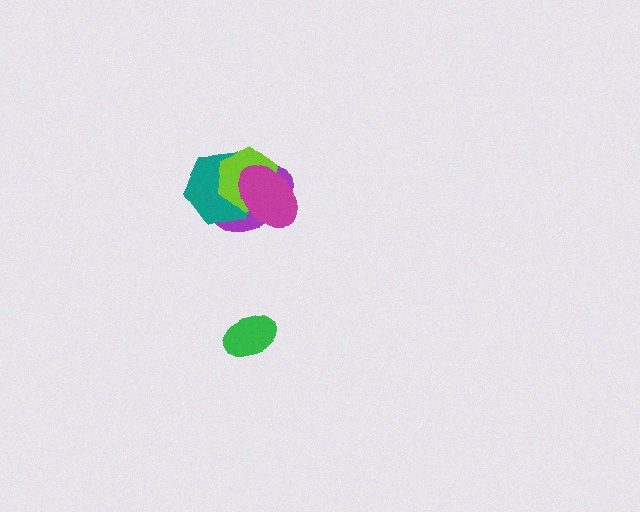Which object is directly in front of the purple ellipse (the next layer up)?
The teal hexagon is directly in front of the purple ellipse.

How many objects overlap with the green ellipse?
0 objects overlap with the green ellipse.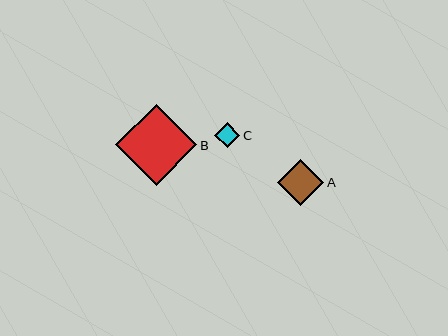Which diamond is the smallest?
Diamond C is the smallest with a size of approximately 25 pixels.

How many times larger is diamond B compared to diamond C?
Diamond B is approximately 3.2 times the size of diamond C.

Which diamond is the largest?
Diamond B is the largest with a size of approximately 81 pixels.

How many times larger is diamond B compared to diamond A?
Diamond B is approximately 1.7 times the size of diamond A.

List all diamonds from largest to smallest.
From largest to smallest: B, A, C.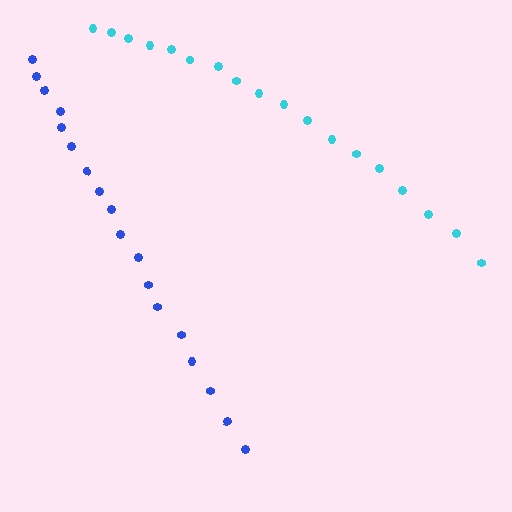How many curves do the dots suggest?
There are 2 distinct paths.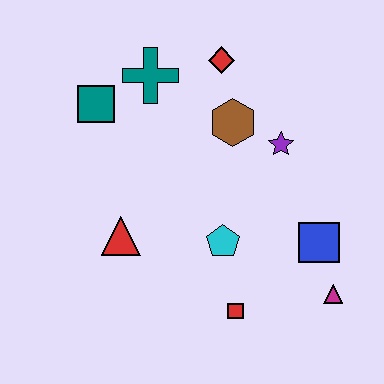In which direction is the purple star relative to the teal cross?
The purple star is to the right of the teal cross.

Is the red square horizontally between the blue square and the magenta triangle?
No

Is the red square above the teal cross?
No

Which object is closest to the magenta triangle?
The blue square is closest to the magenta triangle.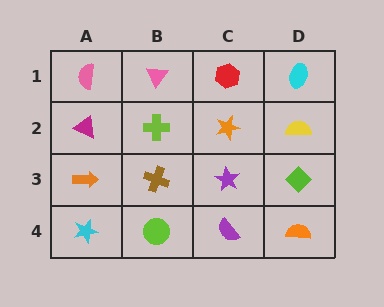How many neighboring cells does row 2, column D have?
3.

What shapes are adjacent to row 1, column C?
An orange star (row 2, column C), a pink triangle (row 1, column B), a cyan ellipse (row 1, column D).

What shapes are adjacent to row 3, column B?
A lime cross (row 2, column B), a lime circle (row 4, column B), an orange arrow (row 3, column A), a purple star (row 3, column C).